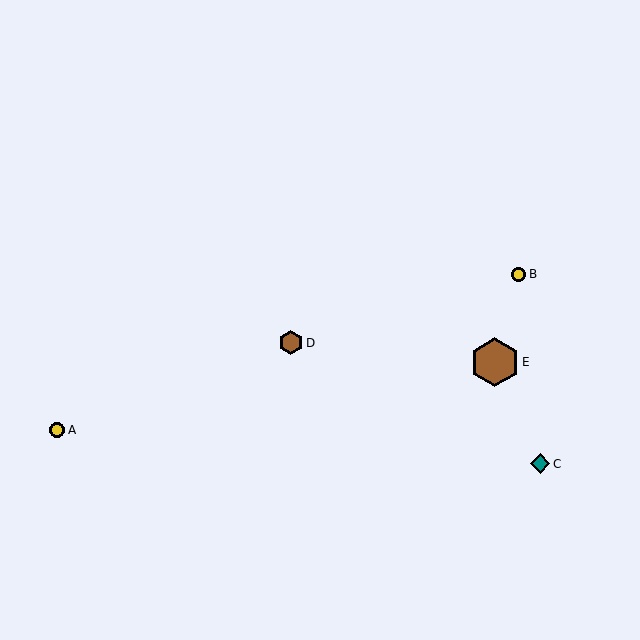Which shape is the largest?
The brown hexagon (labeled E) is the largest.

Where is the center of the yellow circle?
The center of the yellow circle is at (519, 274).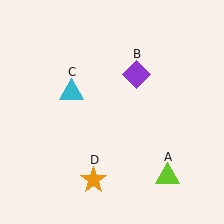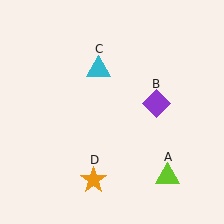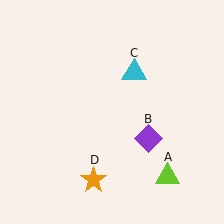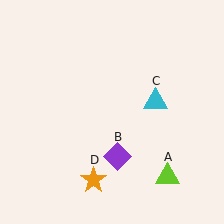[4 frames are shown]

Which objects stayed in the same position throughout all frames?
Lime triangle (object A) and orange star (object D) remained stationary.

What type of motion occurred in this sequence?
The purple diamond (object B), cyan triangle (object C) rotated clockwise around the center of the scene.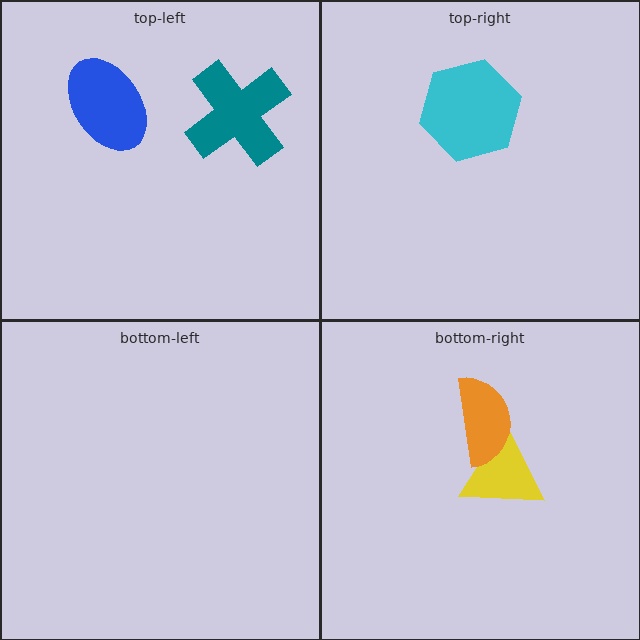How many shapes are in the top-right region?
1.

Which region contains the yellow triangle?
The bottom-right region.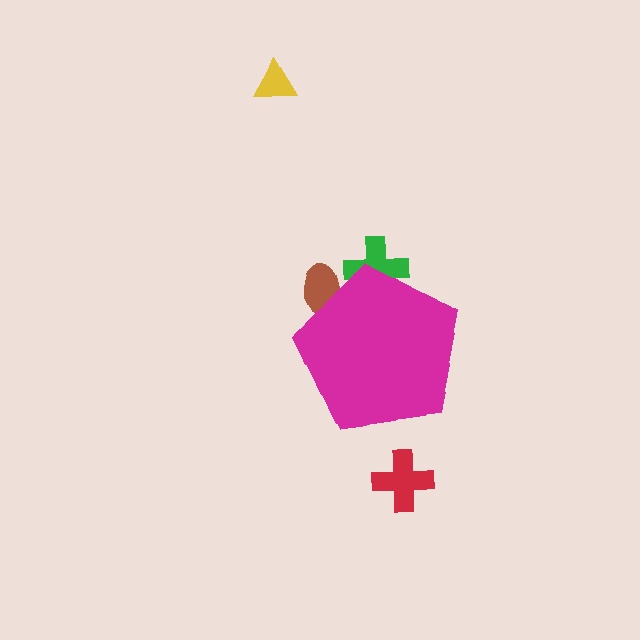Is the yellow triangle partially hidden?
No, the yellow triangle is fully visible.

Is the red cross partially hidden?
No, the red cross is fully visible.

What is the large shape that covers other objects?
A magenta pentagon.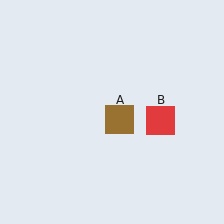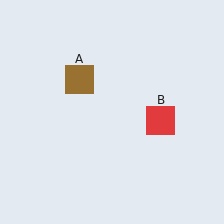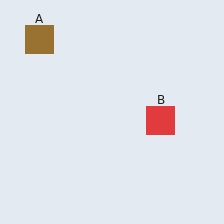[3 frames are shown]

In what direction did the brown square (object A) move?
The brown square (object A) moved up and to the left.